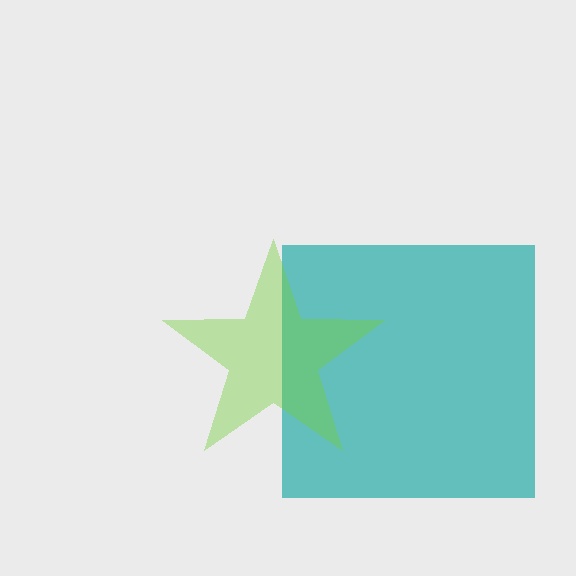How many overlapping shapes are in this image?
There are 2 overlapping shapes in the image.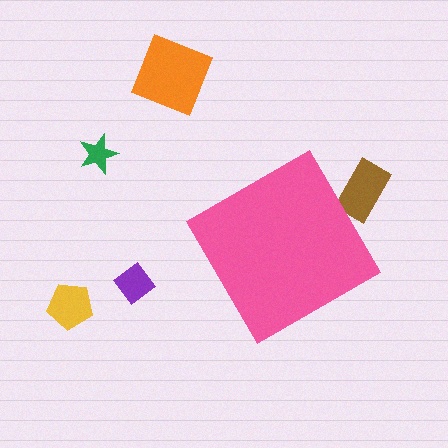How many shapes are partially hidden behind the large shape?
1 shape is partially hidden.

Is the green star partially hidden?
No, the green star is fully visible.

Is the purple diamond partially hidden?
No, the purple diamond is fully visible.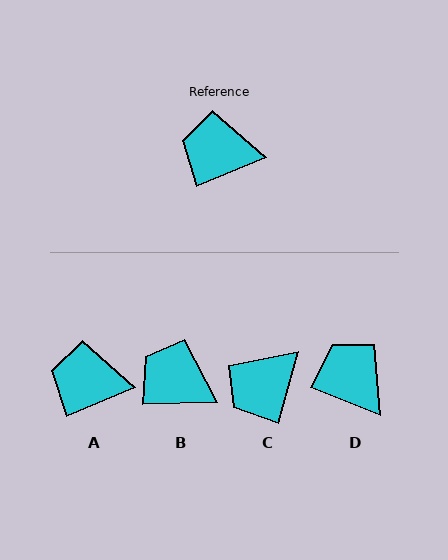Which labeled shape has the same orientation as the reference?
A.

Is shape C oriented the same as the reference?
No, it is off by about 53 degrees.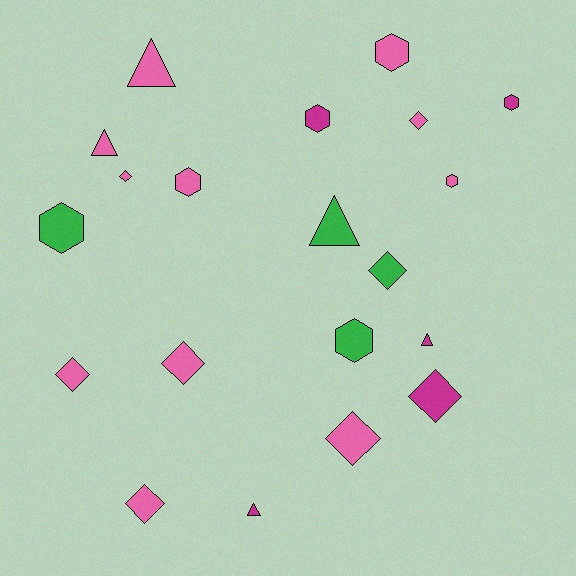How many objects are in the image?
There are 20 objects.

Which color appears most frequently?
Pink, with 11 objects.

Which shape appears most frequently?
Diamond, with 8 objects.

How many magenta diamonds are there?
There is 1 magenta diamond.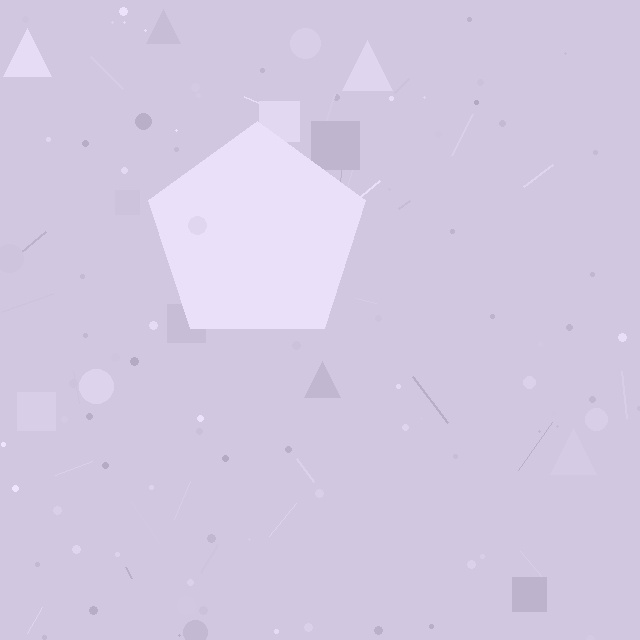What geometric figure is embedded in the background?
A pentagon is embedded in the background.